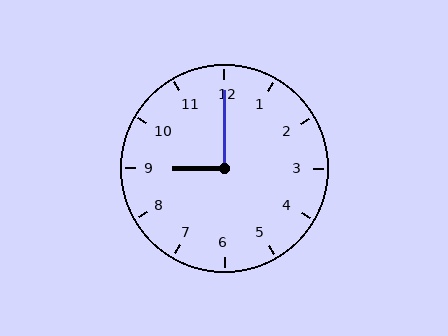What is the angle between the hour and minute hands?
Approximately 90 degrees.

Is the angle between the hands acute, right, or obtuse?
It is right.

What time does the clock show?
9:00.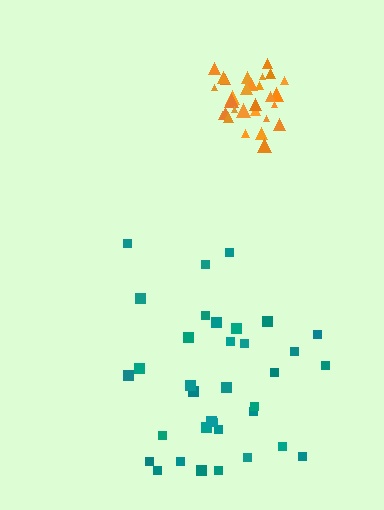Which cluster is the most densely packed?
Orange.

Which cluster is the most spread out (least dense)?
Teal.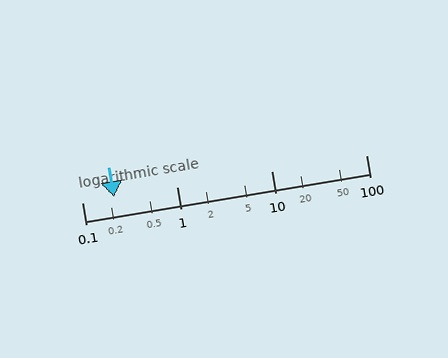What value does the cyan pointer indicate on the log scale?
The pointer indicates approximately 0.22.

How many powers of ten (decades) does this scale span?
The scale spans 3 decades, from 0.1 to 100.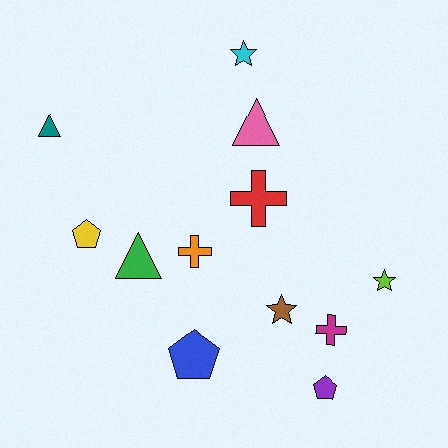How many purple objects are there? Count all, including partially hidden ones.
There is 1 purple object.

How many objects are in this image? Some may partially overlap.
There are 12 objects.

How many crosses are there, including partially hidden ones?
There are 3 crosses.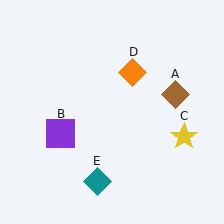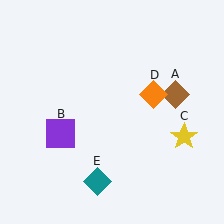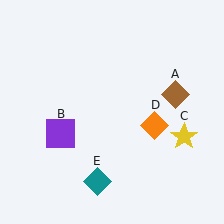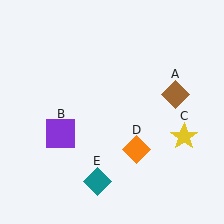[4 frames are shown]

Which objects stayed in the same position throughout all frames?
Brown diamond (object A) and purple square (object B) and yellow star (object C) and teal diamond (object E) remained stationary.